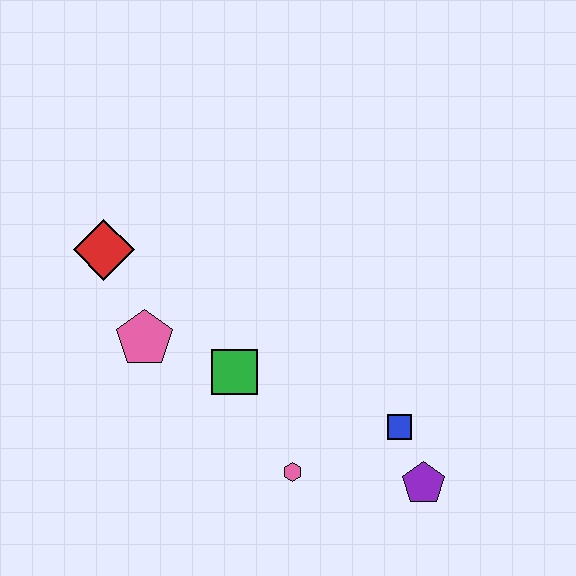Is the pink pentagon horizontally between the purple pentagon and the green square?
No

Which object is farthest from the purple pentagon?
The red diamond is farthest from the purple pentagon.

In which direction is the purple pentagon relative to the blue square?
The purple pentagon is below the blue square.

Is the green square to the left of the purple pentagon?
Yes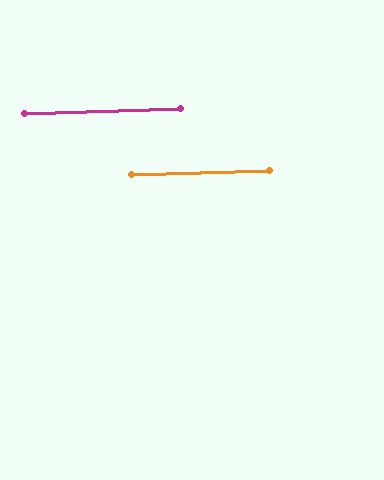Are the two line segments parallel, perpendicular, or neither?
Parallel — their directions differ by only 0.0°.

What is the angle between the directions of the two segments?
Approximately 0 degrees.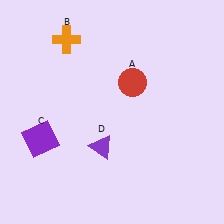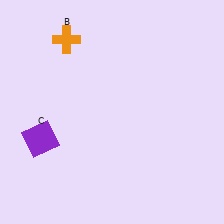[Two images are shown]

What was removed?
The red circle (A), the purple triangle (D) were removed in Image 2.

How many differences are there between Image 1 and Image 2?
There are 2 differences between the two images.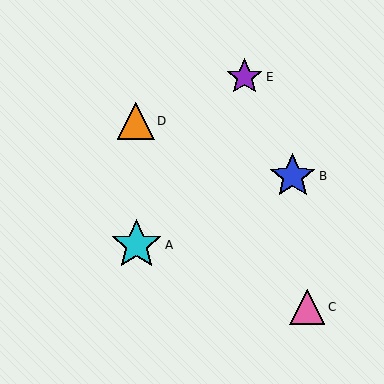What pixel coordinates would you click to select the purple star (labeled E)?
Click at (244, 77) to select the purple star E.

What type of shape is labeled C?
Shape C is a pink triangle.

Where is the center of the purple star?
The center of the purple star is at (244, 77).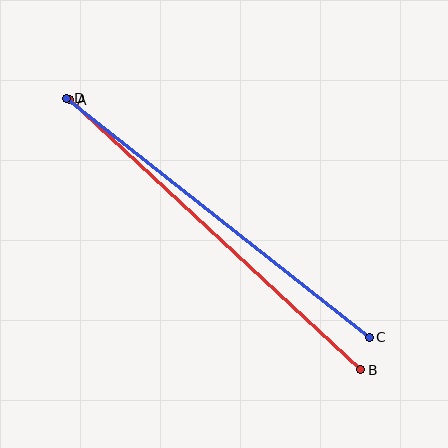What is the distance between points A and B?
The distance is approximately 397 pixels.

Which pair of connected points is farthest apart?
Points A and B are farthest apart.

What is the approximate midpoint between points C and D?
The midpoint is at approximately (218, 218) pixels.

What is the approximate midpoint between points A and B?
The midpoint is at approximately (215, 235) pixels.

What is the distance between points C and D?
The distance is approximately 386 pixels.